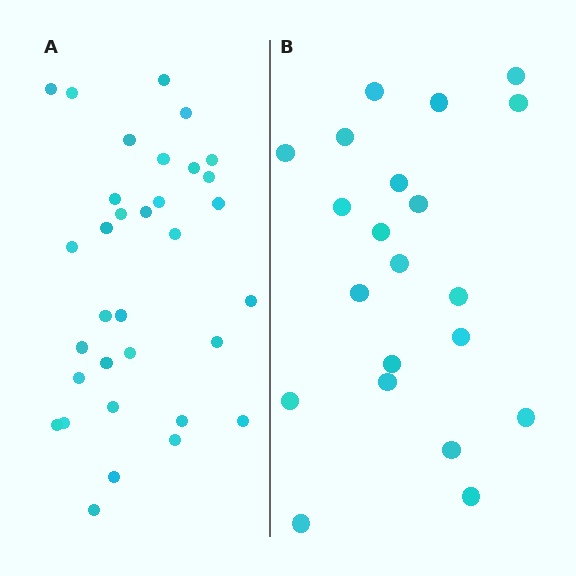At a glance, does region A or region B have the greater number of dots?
Region A (the left region) has more dots.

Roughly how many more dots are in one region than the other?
Region A has roughly 12 or so more dots than region B.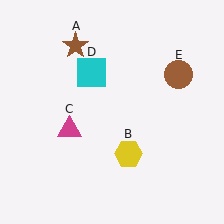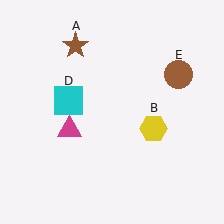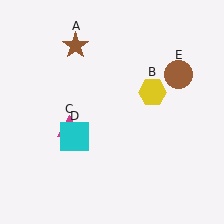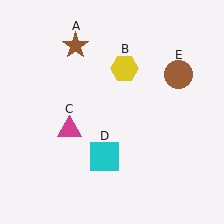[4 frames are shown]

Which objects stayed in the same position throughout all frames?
Brown star (object A) and magenta triangle (object C) and brown circle (object E) remained stationary.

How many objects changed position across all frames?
2 objects changed position: yellow hexagon (object B), cyan square (object D).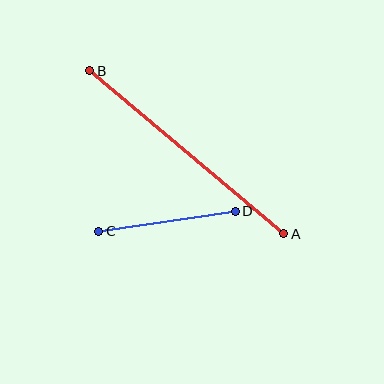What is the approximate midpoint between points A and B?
The midpoint is at approximately (187, 152) pixels.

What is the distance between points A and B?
The distance is approximately 254 pixels.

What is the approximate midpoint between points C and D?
The midpoint is at approximately (167, 221) pixels.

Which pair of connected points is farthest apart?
Points A and B are farthest apart.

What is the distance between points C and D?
The distance is approximately 138 pixels.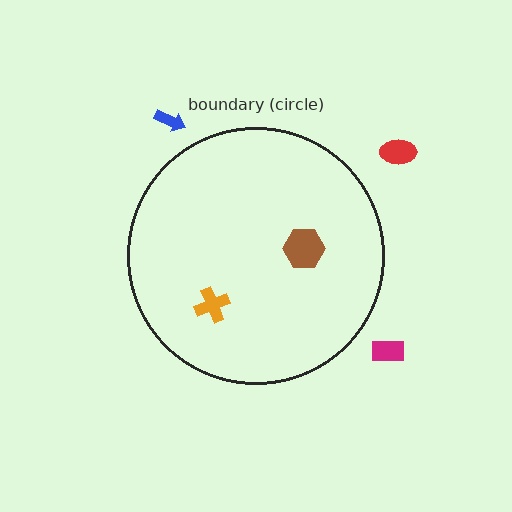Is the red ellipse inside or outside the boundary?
Outside.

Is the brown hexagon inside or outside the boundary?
Inside.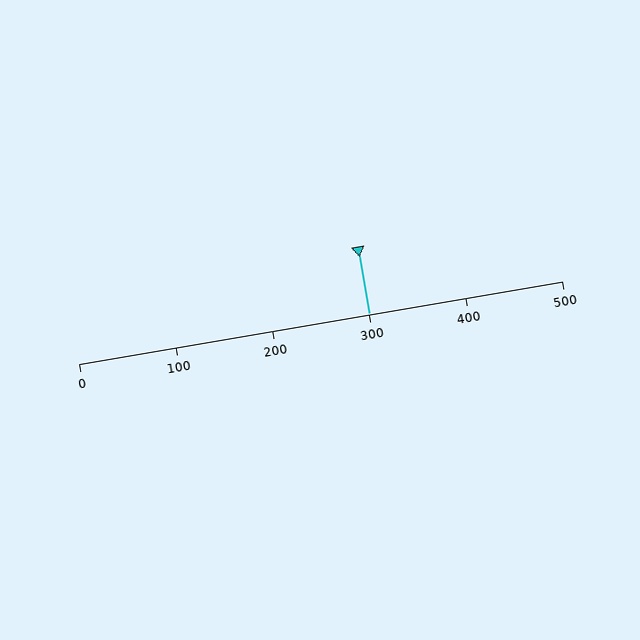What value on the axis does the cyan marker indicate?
The marker indicates approximately 300.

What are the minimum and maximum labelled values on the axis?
The axis runs from 0 to 500.